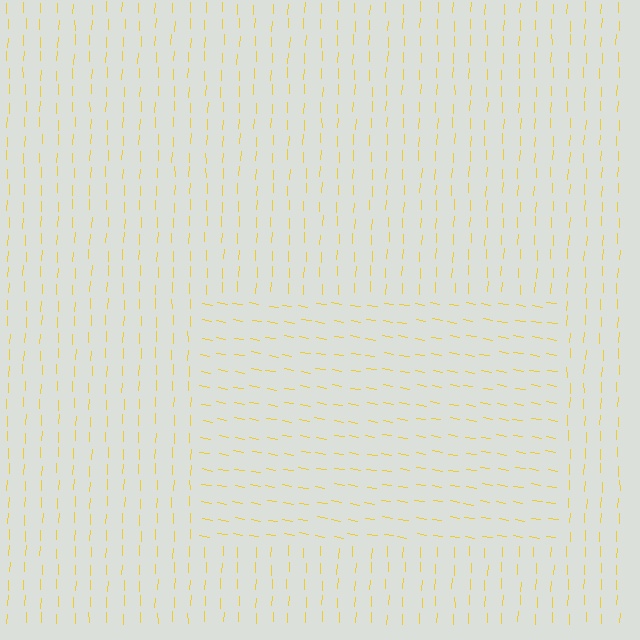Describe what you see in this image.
The image is filled with small yellow line segments. A rectangle region in the image has lines oriented differently from the surrounding lines, creating a visible texture boundary.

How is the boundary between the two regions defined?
The boundary is defined purely by a change in line orientation (approximately 82 degrees difference). All lines are the same color and thickness.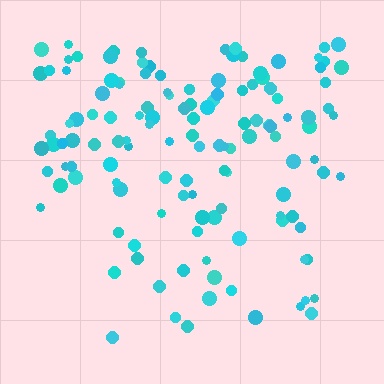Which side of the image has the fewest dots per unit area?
The bottom.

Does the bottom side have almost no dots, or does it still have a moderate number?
Still a moderate number, just noticeably fewer than the top.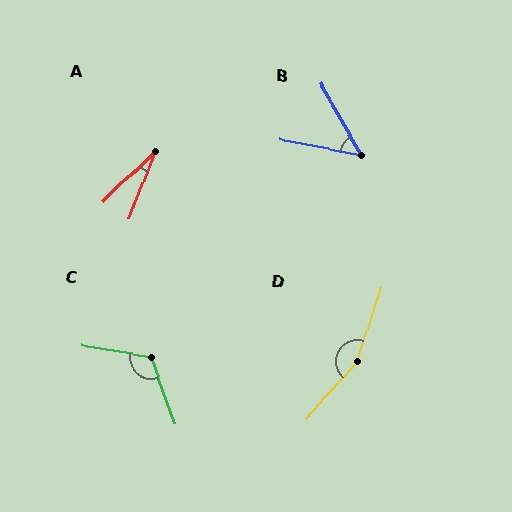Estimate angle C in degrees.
Approximately 119 degrees.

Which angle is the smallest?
A, at approximately 25 degrees.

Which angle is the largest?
D, at approximately 157 degrees.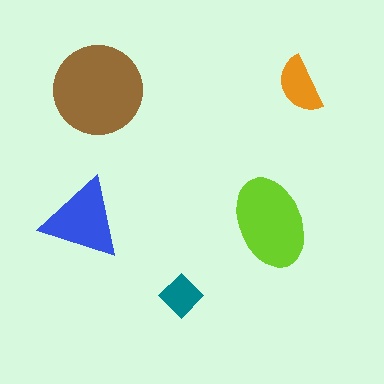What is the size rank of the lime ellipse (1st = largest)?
2nd.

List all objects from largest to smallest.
The brown circle, the lime ellipse, the blue triangle, the orange semicircle, the teal diamond.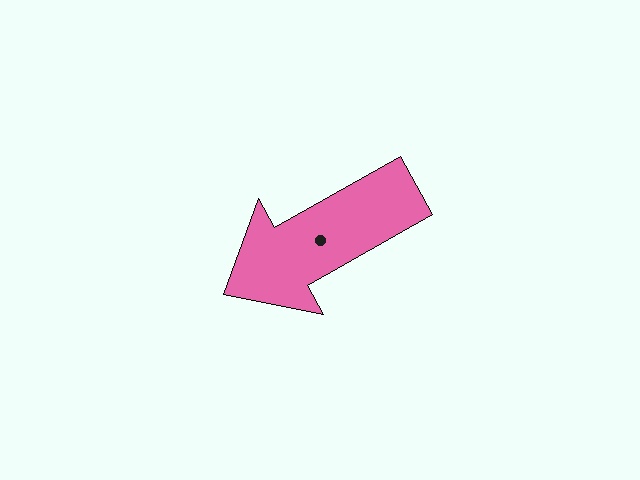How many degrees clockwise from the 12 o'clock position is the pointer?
Approximately 241 degrees.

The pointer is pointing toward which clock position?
Roughly 8 o'clock.